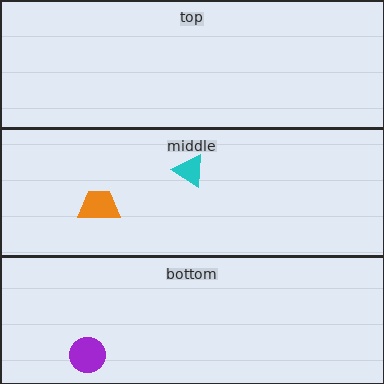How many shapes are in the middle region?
2.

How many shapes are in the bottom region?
1.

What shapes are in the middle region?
The cyan triangle, the orange trapezoid.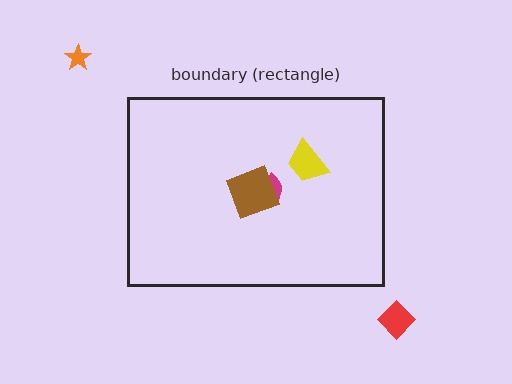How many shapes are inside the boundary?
3 inside, 2 outside.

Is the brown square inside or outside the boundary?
Inside.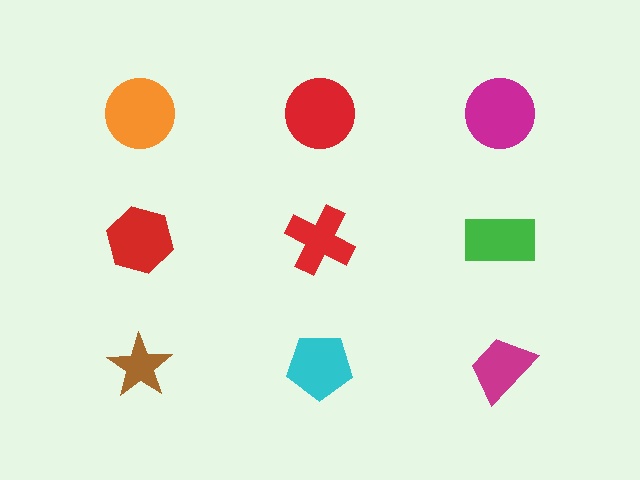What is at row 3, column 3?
A magenta trapezoid.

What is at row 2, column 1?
A red hexagon.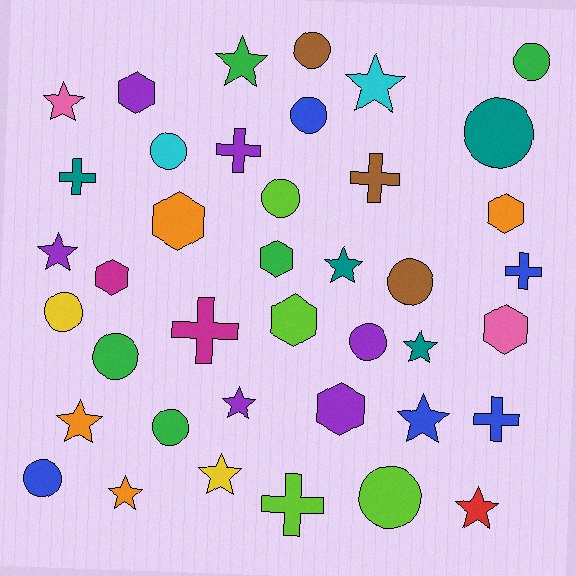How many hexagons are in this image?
There are 8 hexagons.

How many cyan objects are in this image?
There are 2 cyan objects.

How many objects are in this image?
There are 40 objects.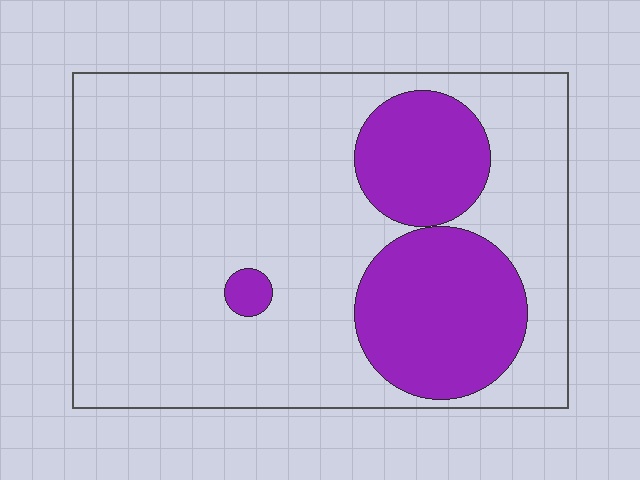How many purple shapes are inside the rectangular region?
3.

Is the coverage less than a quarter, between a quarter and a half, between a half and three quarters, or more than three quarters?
Less than a quarter.